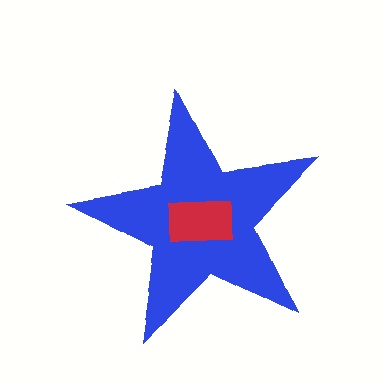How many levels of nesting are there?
2.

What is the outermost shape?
The blue star.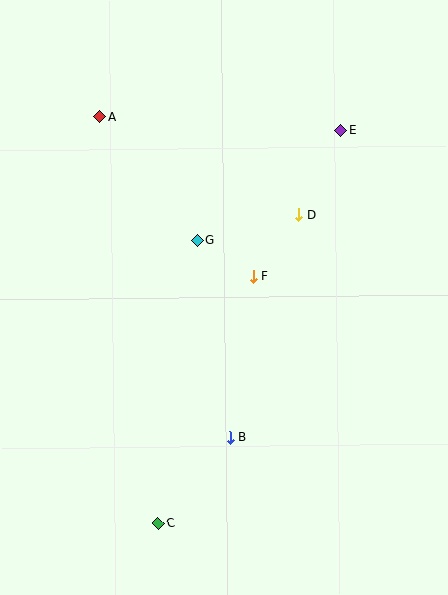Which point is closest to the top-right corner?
Point E is closest to the top-right corner.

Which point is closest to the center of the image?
Point F at (253, 276) is closest to the center.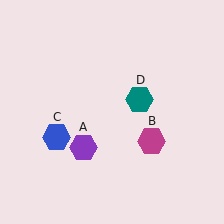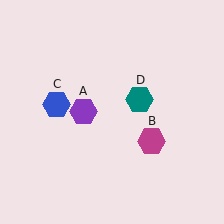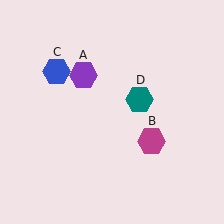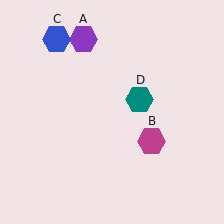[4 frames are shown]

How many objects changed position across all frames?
2 objects changed position: purple hexagon (object A), blue hexagon (object C).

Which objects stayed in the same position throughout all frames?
Magenta hexagon (object B) and teal hexagon (object D) remained stationary.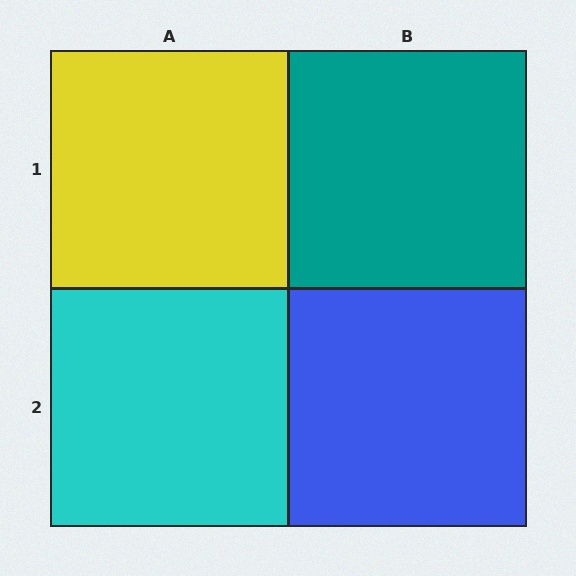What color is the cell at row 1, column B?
Teal.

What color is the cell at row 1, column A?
Yellow.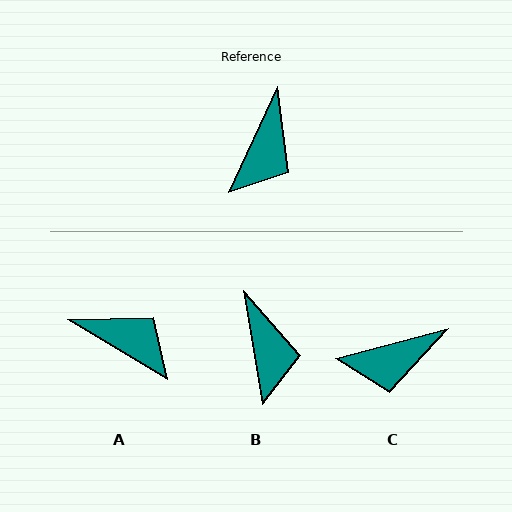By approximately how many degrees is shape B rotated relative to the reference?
Approximately 34 degrees counter-clockwise.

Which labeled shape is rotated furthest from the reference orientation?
A, about 84 degrees away.